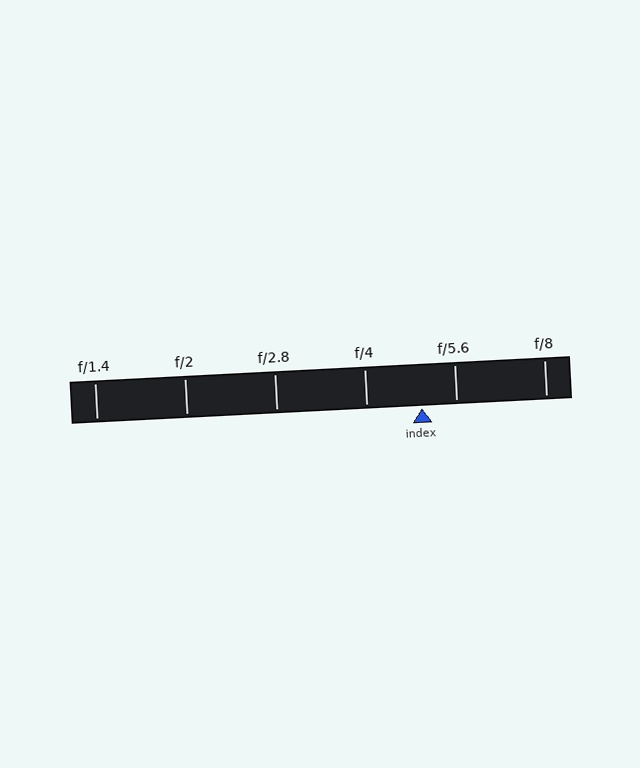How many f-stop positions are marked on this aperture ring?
There are 6 f-stop positions marked.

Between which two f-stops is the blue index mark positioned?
The index mark is between f/4 and f/5.6.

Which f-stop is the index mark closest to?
The index mark is closest to f/5.6.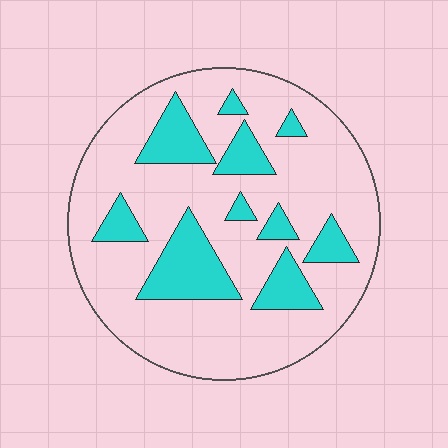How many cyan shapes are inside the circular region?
10.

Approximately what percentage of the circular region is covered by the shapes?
Approximately 25%.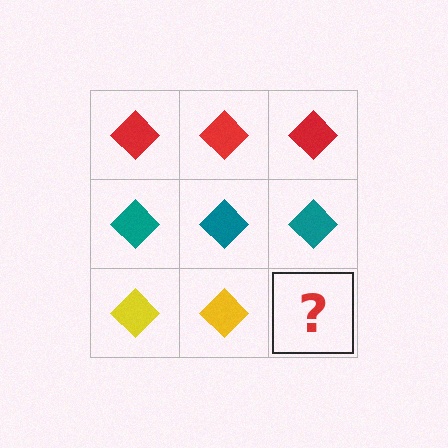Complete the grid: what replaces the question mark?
The question mark should be replaced with a yellow diamond.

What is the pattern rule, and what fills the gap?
The rule is that each row has a consistent color. The gap should be filled with a yellow diamond.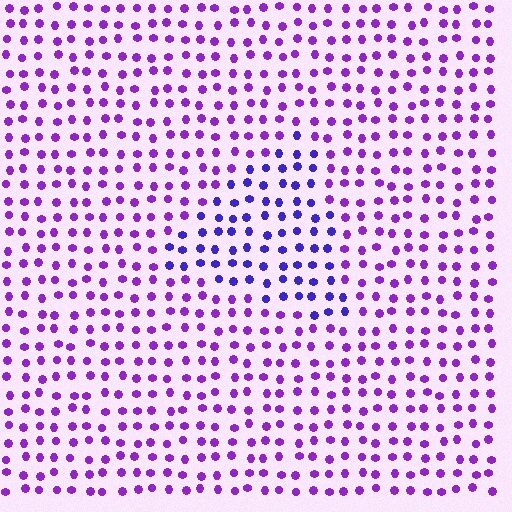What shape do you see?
I see a triangle.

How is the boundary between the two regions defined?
The boundary is defined purely by a slight shift in hue (about 32 degrees). Spacing, size, and orientation are identical on both sides.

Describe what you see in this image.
The image is filled with small purple elements in a uniform arrangement. A triangle-shaped region is visible where the elements are tinted to a slightly different hue, forming a subtle color boundary.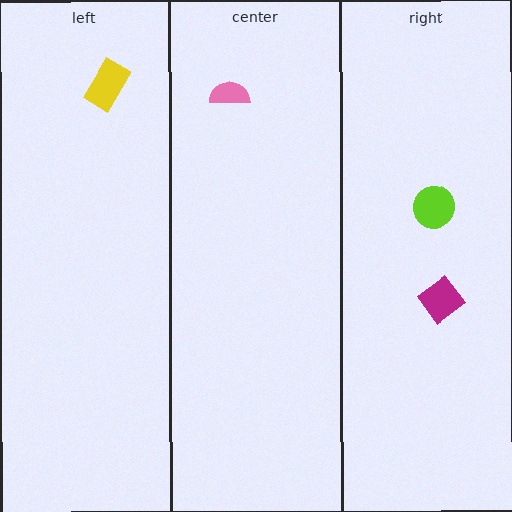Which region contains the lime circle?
The right region.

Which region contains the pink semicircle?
The center region.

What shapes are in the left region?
The yellow rectangle.